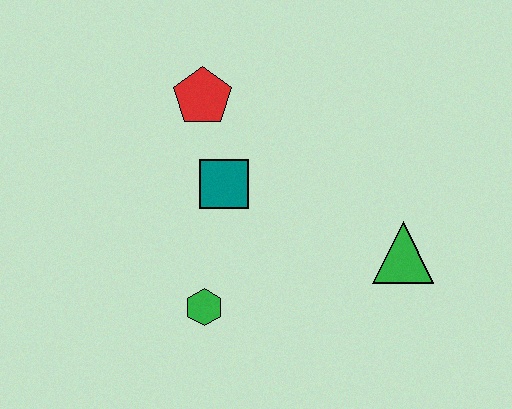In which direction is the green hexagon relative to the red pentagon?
The green hexagon is below the red pentagon.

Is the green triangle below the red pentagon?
Yes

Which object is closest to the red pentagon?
The teal square is closest to the red pentagon.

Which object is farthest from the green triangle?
The red pentagon is farthest from the green triangle.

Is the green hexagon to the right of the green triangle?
No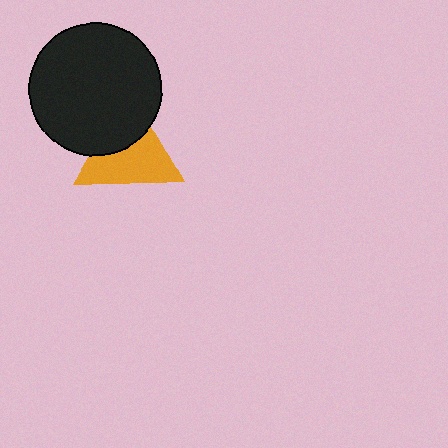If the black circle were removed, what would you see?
You would see the complete orange triangle.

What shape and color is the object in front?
The object in front is a black circle.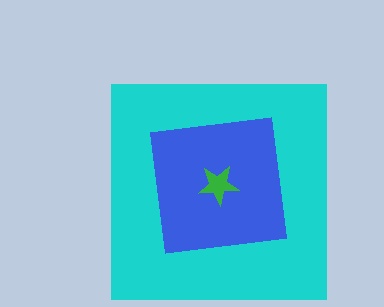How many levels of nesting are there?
3.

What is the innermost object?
The green star.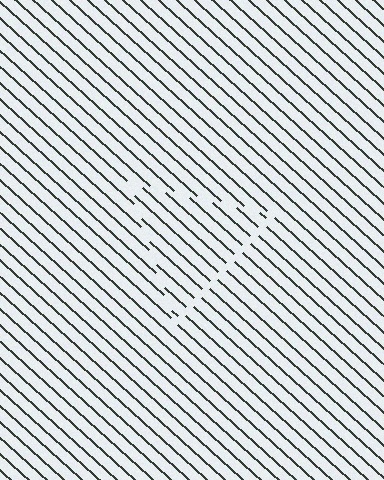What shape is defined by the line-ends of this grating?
An illusory triangle. The interior of the shape contains the same grating, shifted by half a period — the contour is defined by the phase discontinuity where line-ends from the inner and outer gratings abut.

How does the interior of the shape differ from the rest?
The interior of the shape contains the same grating, shifted by half a period — the contour is defined by the phase discontinuity where line-ends from the inner and outer gratings abut.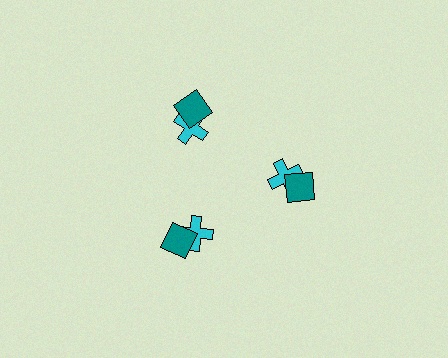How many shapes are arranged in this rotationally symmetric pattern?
There are 6 shapes, arranged in 3 groups of 2.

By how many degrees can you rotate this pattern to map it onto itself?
The pattern maps onto itself every 120 degrees of rotation.